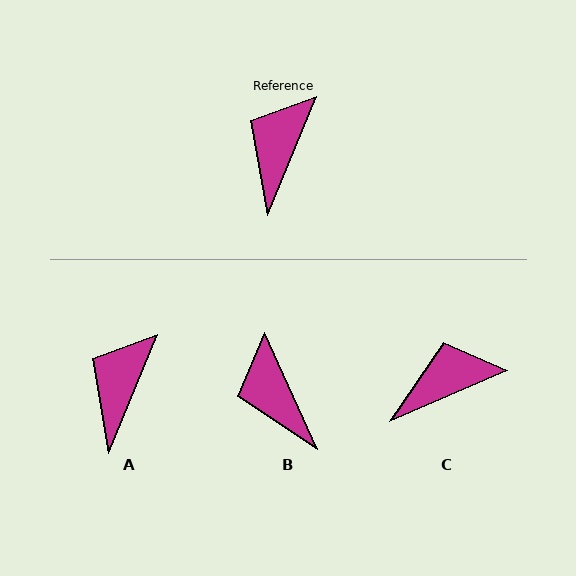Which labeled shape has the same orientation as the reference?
A.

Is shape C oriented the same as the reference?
No, it is off by about 45 degrees.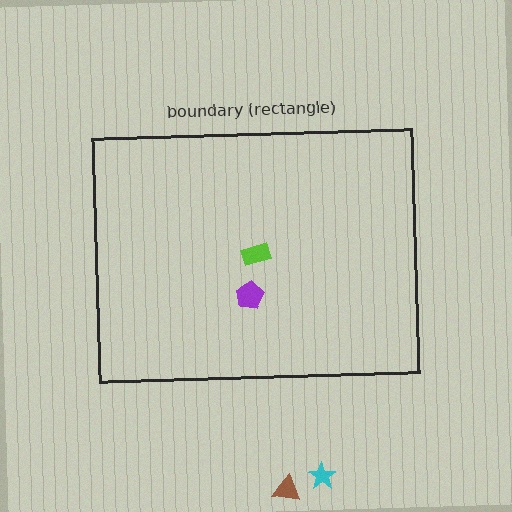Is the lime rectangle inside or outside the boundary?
Inside.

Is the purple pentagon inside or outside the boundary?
Inside.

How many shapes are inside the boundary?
2 inside, 2 outside.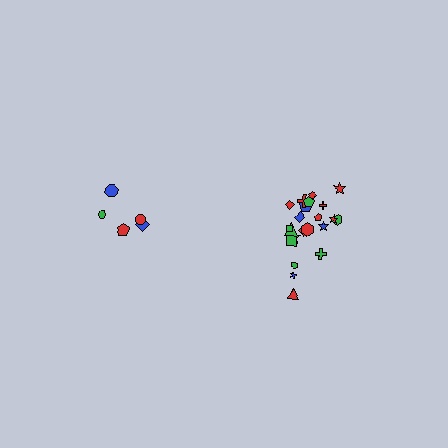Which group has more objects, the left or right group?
The right group.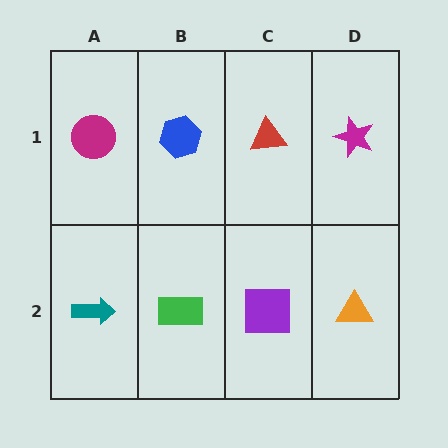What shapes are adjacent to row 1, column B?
A green rectangle (row 2, column B), a magenta circle (row 1, column A), a red triangle (row 1, column C).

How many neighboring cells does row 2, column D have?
2.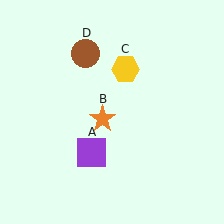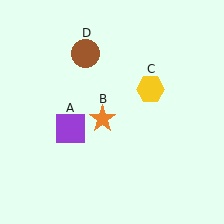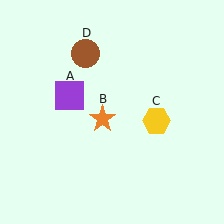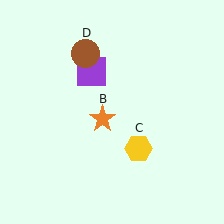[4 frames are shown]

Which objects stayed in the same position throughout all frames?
Orange star (object B) and brown circle (object D) remained stationary.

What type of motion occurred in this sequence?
The purple square (object A), yellow hexagon (object C) rotated clockwise around the center of the scene.